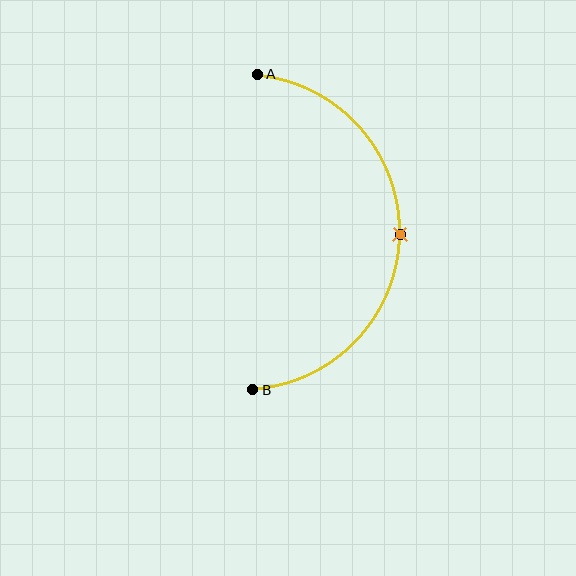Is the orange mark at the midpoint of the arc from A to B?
Yes. The orange mark lies on the arc at equal arc-length from both A and B — it is the arc midpoint.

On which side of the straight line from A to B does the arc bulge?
The arc bulges to the right of the straight line connecting A and B.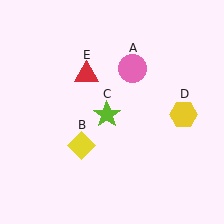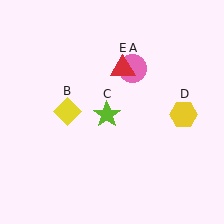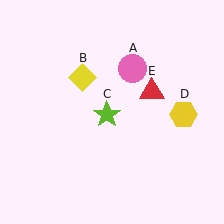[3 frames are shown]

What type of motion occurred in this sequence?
The yellow diamond (object B), red triangle (object E) rotated clockwise around the center of the scene.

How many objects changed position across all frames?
2 objects changed position: yellow diamond (object B), red triangle (object E).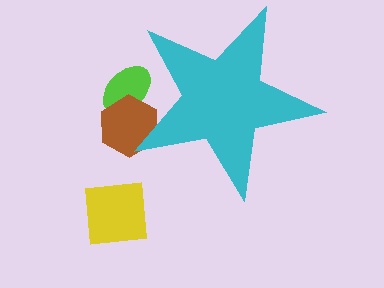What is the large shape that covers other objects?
A cyan star.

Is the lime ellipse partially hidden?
Yes, the lime ellipse is partially hidden behind the cyan star.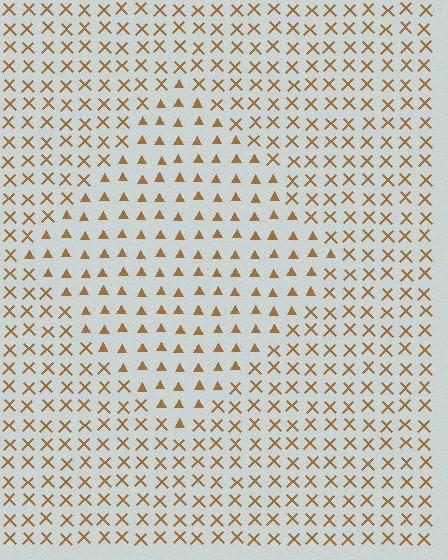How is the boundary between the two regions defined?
The boundary is defined by a change in element shape: triangles inside vs. X marks outside. All elements share the same color and spacing.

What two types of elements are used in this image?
The image uses triangles inside the diamond region and X marks outside it.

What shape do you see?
I see a diamond.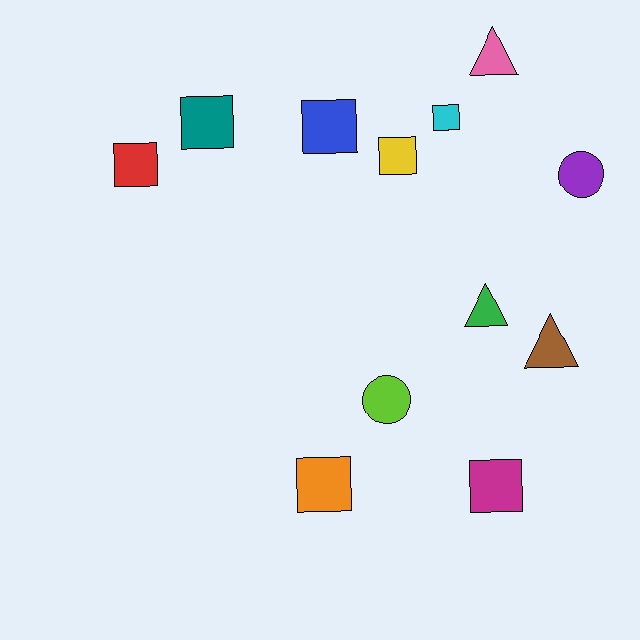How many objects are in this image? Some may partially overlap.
There are 12 objects.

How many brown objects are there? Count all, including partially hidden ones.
There is 1 brown object.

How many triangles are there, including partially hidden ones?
There are 3 triangles.